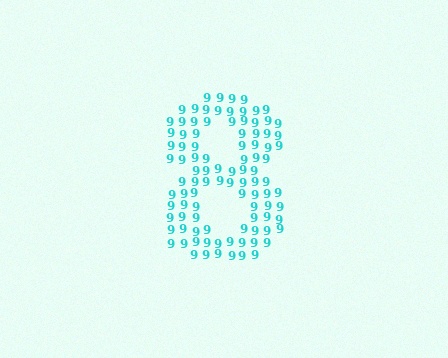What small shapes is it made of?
It is made of small digit 9's.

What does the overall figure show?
The overall figure shows the digit 8.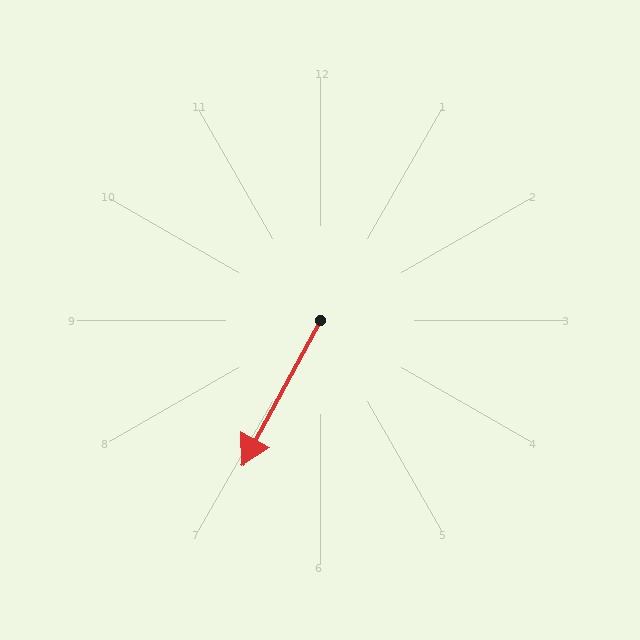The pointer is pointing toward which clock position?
Roughly 7 o'clock.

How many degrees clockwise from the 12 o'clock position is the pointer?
Approximately 208 degrees.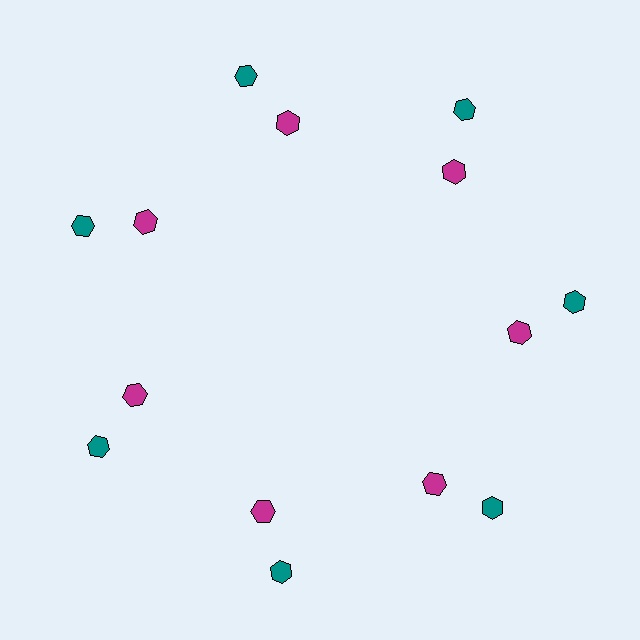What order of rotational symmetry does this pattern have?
This pattern has 7-fold rotational symmetry.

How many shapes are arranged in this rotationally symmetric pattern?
There are 14 shapes, arranged in 7 groups of 2.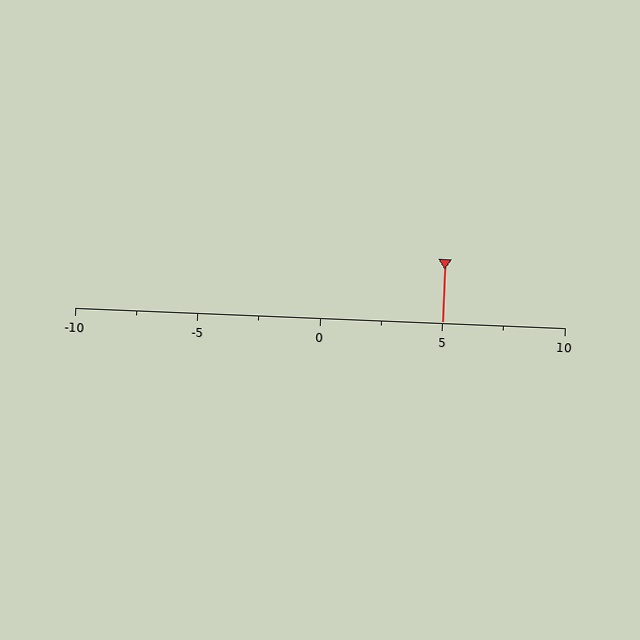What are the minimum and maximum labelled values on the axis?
The axis runs from -10 to 10.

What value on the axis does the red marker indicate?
The marker indicates approximately 5.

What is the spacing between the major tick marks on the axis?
The major ticks are spaced 5 apart.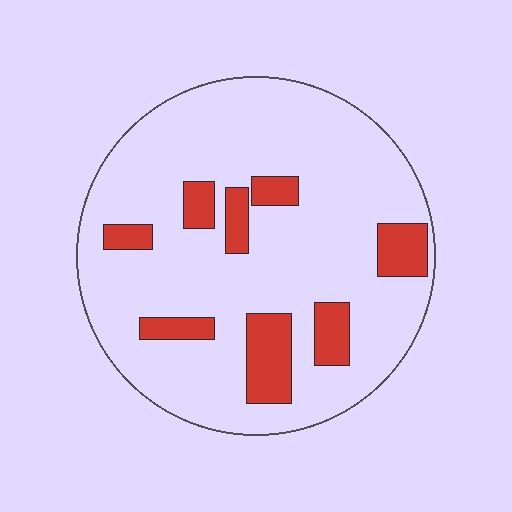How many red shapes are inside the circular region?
8.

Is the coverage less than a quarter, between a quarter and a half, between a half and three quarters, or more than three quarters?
Less than a quarter.